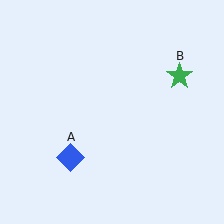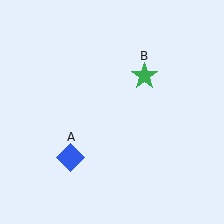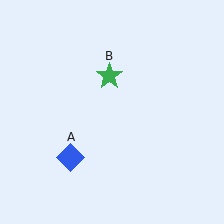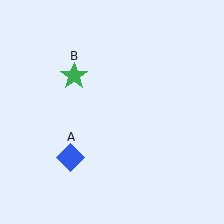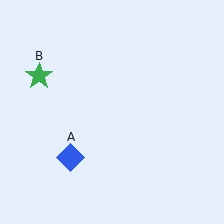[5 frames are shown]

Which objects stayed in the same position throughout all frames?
Blue diamond (object A) remained stationary.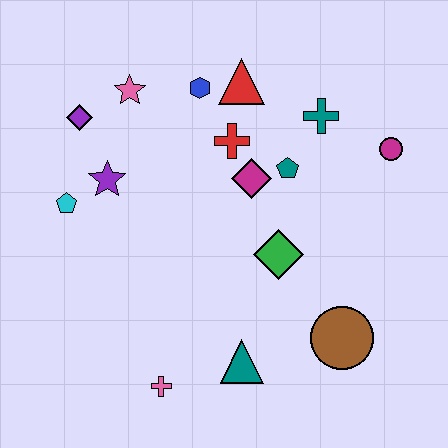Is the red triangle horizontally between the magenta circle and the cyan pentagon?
Yes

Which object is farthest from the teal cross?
The pink cross is farthest from the teal cross.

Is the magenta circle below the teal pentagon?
No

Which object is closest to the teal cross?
The teal pentagon is closest to the teal cross.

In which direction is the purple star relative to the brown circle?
The purple star is to the left of the brown circle.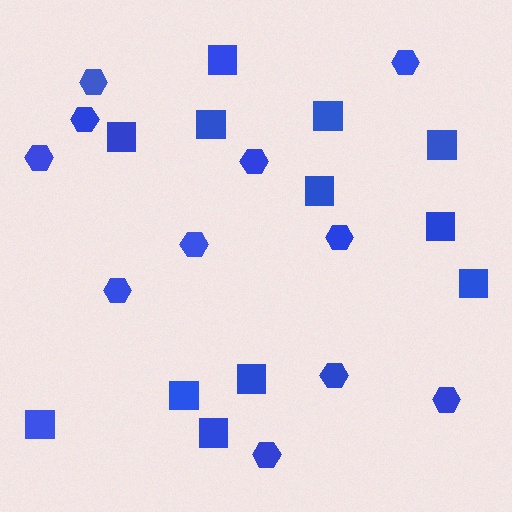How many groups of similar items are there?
There are 2 groups: one group of hexagons (11) and one group of squares (12).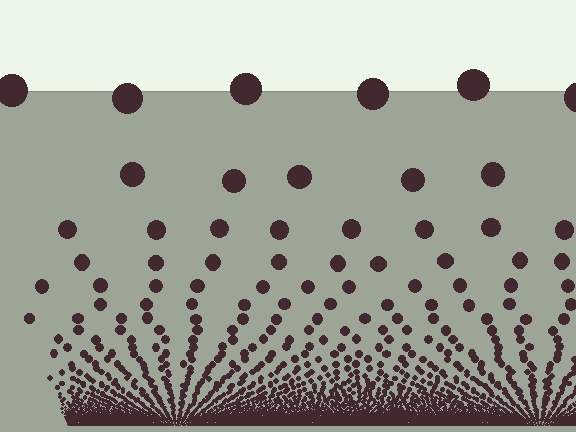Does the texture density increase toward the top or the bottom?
Density increases toward the bottom.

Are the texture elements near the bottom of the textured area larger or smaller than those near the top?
Smaller. The gradient is inverted — elements near the bottom are smaller and denser.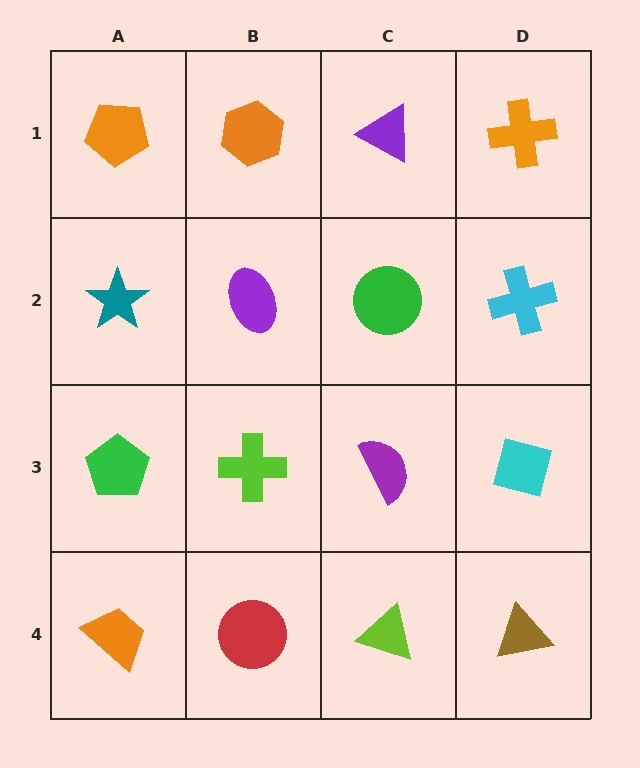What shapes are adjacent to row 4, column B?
A lime cross (row 3, column B), an orange trapezoid (row 4, column A), a lime triangle (row 4, column C).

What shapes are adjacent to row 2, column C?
A purple triangle (row 1, column C), a purple semicircle (row 3, column C), a purple ellipse (row 2, column B), a cyan cross (row 2, column D).